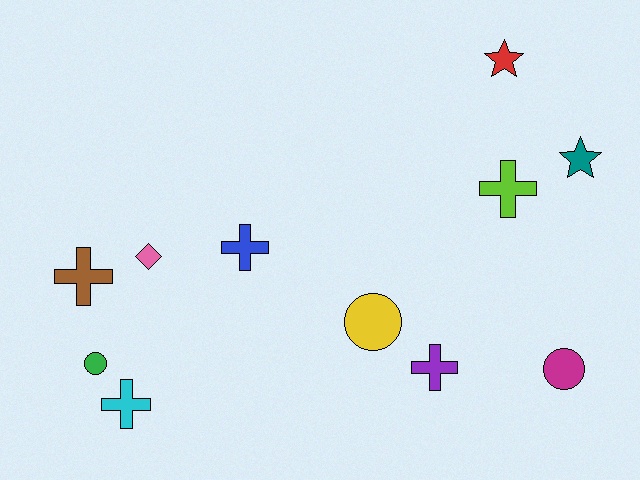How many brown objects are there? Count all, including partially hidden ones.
There is 1 brown object.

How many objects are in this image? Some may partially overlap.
There are 11 objects.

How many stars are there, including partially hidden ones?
There are 2 stars.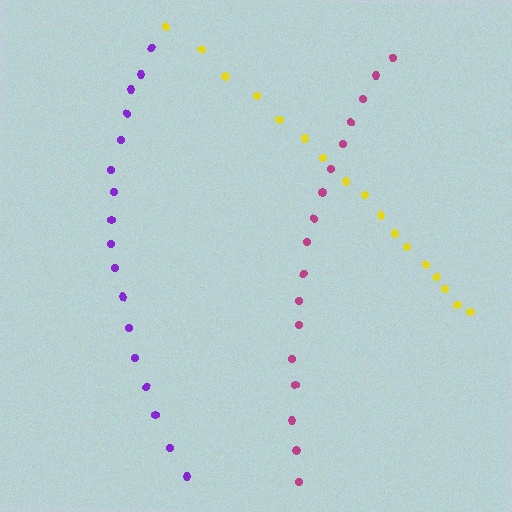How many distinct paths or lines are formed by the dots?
There are 3 distinct paths.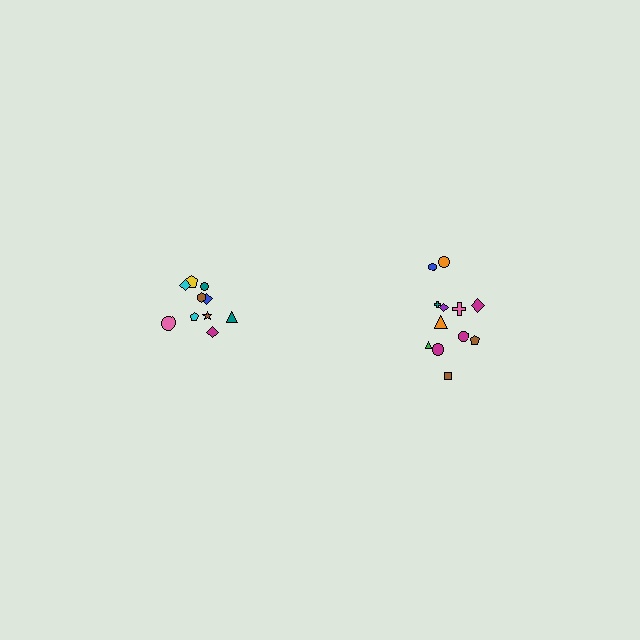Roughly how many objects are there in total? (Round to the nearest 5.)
Roughly 20 objects in total.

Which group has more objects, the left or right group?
The right group.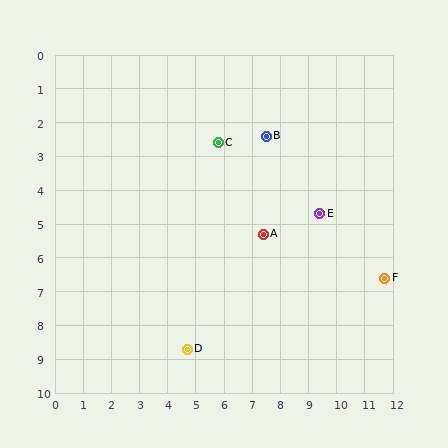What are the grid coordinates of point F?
Point F is at approximately (11.7, 6.6).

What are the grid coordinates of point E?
Point E is at approximately (9.4, 4.7).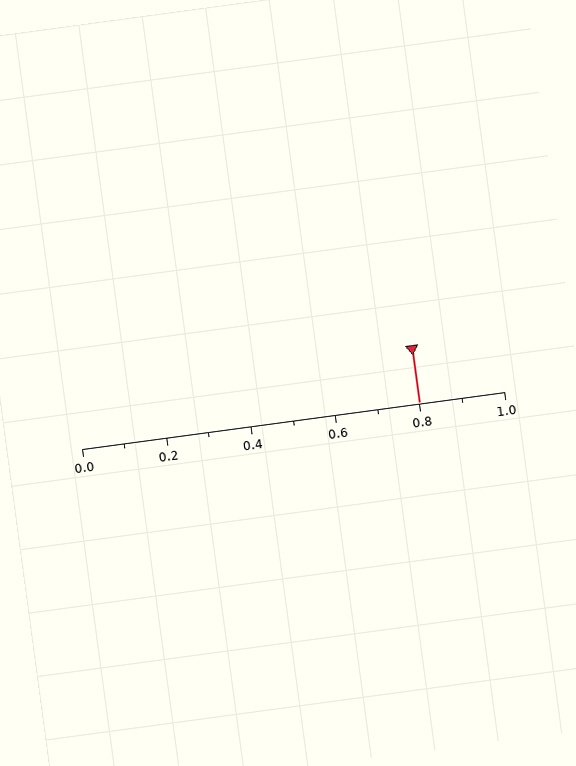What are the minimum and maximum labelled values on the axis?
The axis runs from 0.0 to 1.0.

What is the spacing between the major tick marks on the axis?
The major ticks are spaced 0.2 apart.